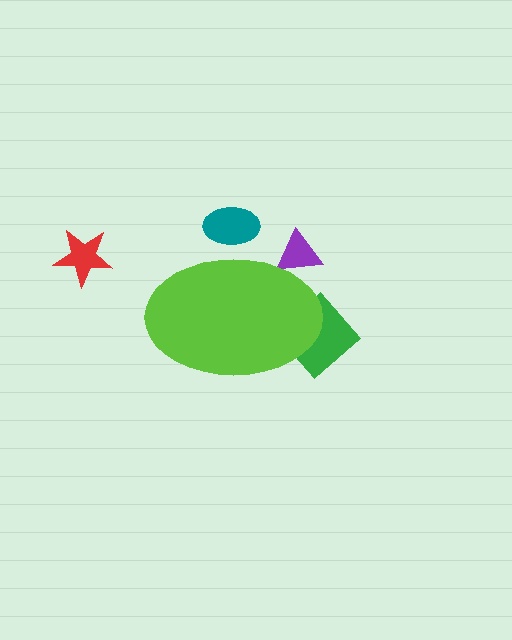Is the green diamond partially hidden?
Yes, the green diamond is partially hidden behind the lime ellipse.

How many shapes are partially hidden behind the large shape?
3 shapes are partially hidden.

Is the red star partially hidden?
No, the red star is fully visible.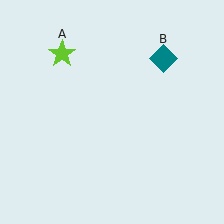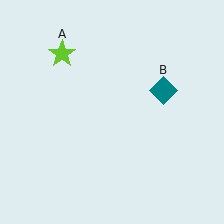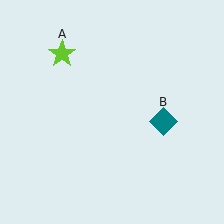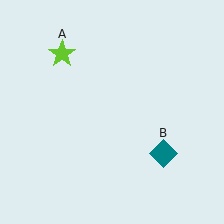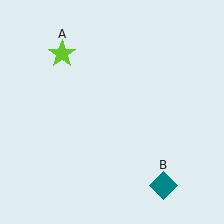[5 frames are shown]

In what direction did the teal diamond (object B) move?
The teal diamond (object B) moved down.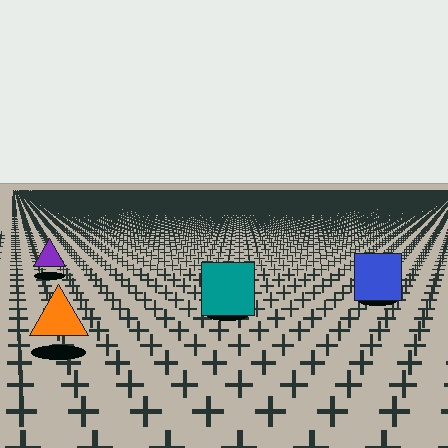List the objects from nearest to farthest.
From nearest to farthest: the orange triangle, the teal square, the blue square, the purple triangle.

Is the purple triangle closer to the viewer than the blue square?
No. The blue square is closer — you can tell from the texture gradient: the ground texture is coarser near it.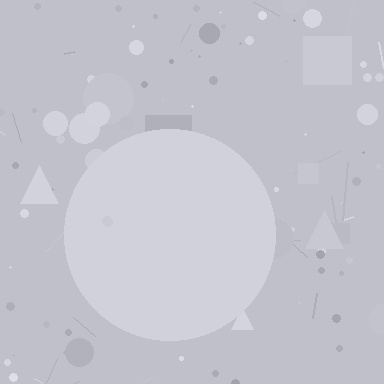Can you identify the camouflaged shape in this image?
The camouflaged shape is a circle.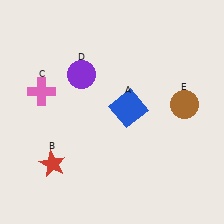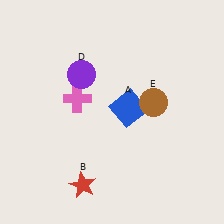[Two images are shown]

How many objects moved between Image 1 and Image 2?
3 objects moved between the two images.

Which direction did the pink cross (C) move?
The pink cross (C) moved right.